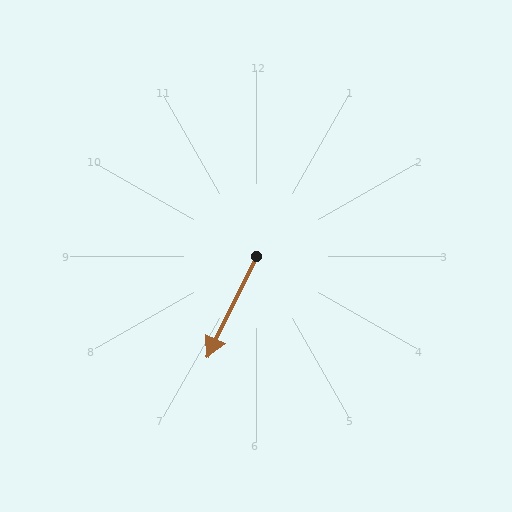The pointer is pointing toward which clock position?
Roughly 7 o'clock.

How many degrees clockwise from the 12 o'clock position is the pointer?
Approximately 206 degrees.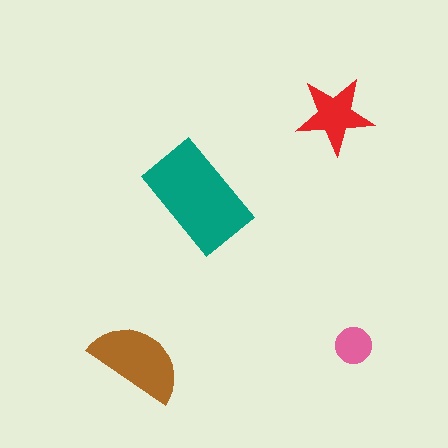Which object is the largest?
The teal rectangle.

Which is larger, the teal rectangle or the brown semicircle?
The teal rectangle.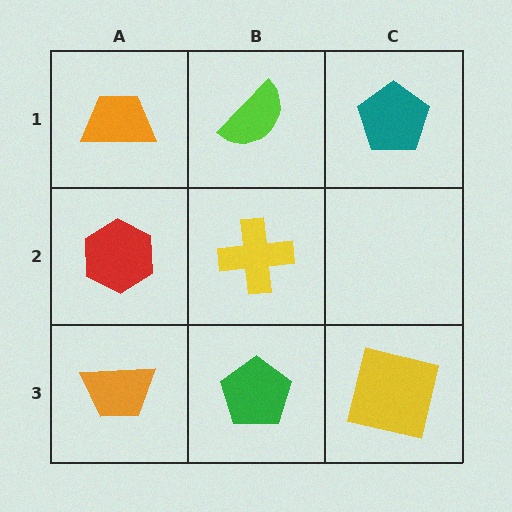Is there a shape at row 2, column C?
No, that cell is empty.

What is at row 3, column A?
An orange trapezoid.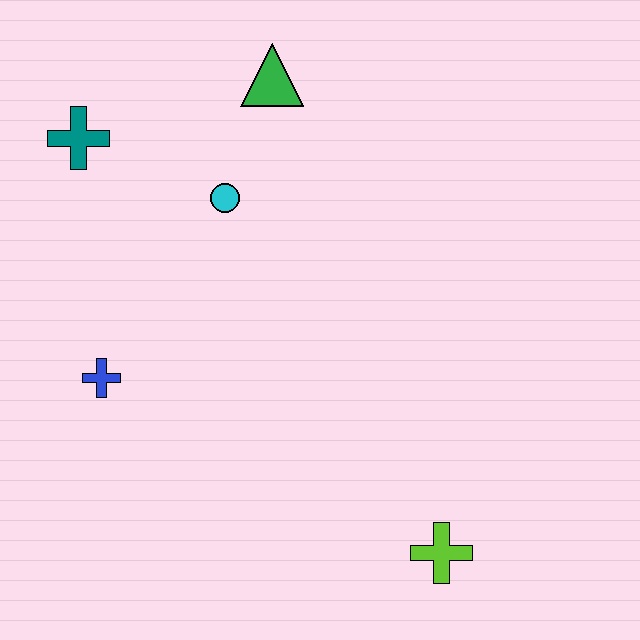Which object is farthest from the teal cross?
The lime cross is farthest from the teal cross.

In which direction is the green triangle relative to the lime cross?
The green triangle is above the lime cross.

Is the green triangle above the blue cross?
Yes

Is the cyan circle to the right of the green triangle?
No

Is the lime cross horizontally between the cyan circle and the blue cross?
No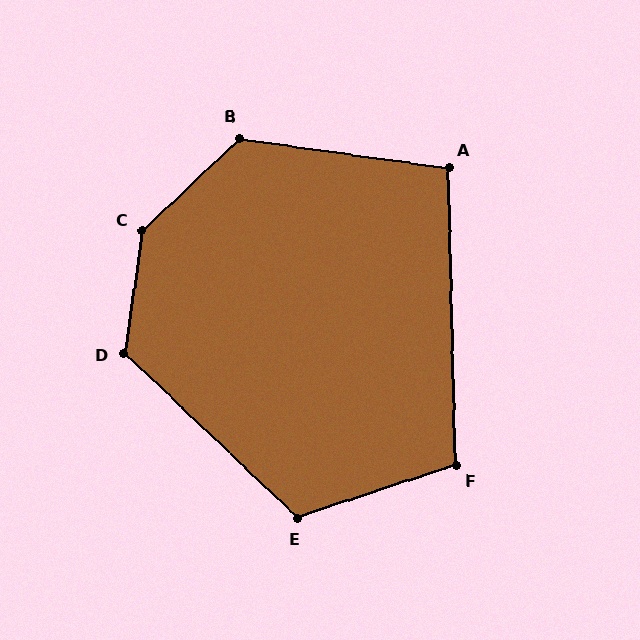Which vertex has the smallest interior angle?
A, at approximately 100 degrees.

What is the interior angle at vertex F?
Approximately 107 degrees (obtuse).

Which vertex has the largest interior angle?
C, at approximately 142 degrees.